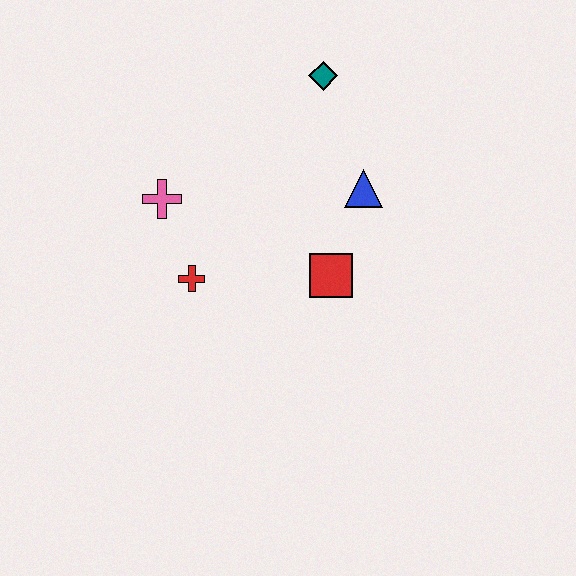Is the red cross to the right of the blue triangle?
No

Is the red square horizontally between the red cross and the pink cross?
No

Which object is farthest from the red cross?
The teal diamond is farthest from the red cross.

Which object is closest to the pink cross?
The red cross is closest to the pink cross.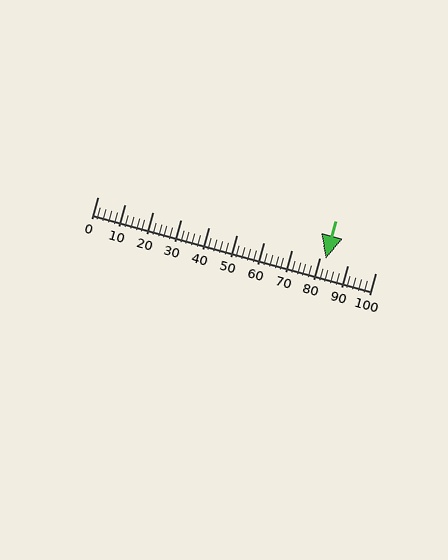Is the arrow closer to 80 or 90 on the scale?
The arrow is closer to 80.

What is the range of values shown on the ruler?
The ruler shows values from 0 to 100.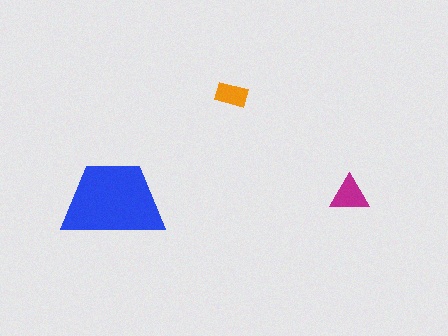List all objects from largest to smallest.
The blue trapezoid, the magenta triangle, the orange rectangle.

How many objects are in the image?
There are 3 objects in the image.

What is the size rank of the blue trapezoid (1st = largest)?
1st.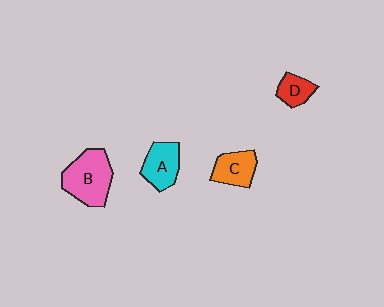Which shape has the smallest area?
Shape D (red).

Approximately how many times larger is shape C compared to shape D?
Approximately 1.4 times.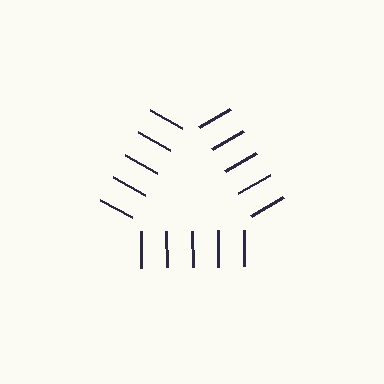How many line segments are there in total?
15 — 5 along each of the 3 edges.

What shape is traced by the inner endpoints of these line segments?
An illusory triangle — the line segments terminate on its edges but no continuous stroke is drawn.